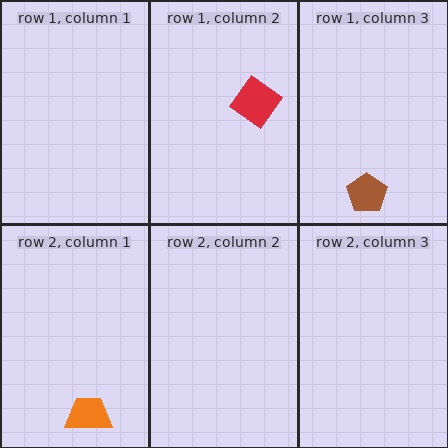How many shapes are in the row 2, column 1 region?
1.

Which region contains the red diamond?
The row 1, column 2 region.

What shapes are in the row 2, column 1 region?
The orange trapezoid.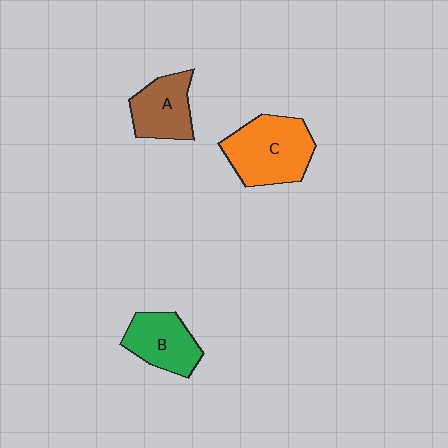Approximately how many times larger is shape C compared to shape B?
Approximately 1.4 times.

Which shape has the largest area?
Shape C (orange).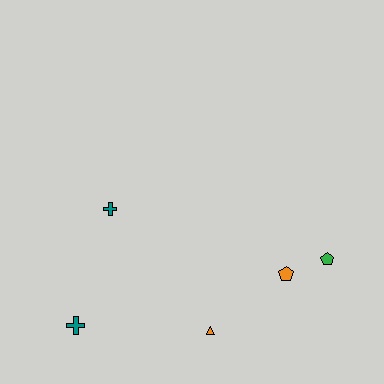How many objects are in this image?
There are 5 objects.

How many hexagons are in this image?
There are no hexagons.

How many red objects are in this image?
There are no red objects.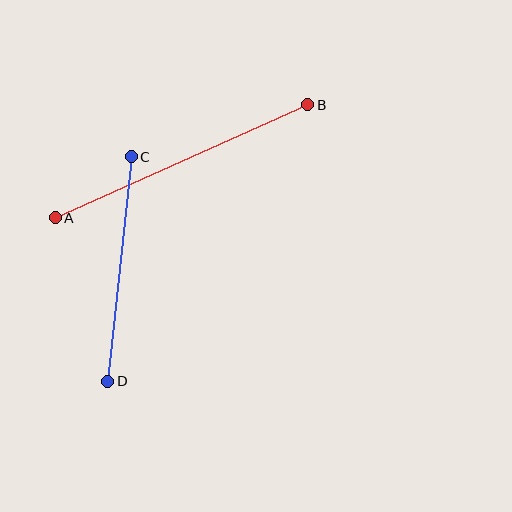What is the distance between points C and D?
The distance is approximately 226 pixels.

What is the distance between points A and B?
The distance is approximately 277 pixels.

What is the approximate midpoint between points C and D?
The midpoint is at approximately (120, 269) pixels.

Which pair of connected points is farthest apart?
Points A and B are farthest apart.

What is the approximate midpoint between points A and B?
The midpoint is at approximately (182, 161) pixels.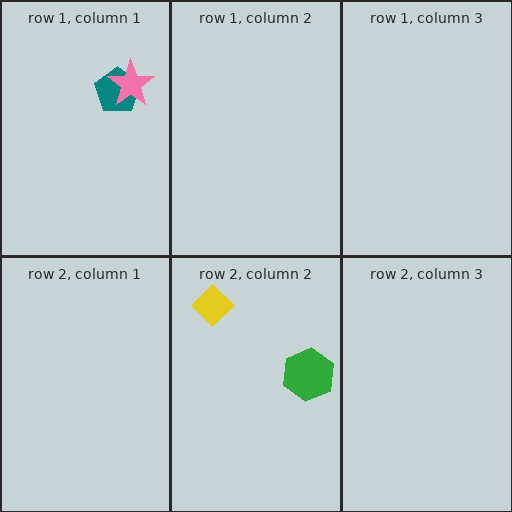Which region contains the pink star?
The row 1, column 1 region.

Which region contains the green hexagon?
The row 2, column 2 region.